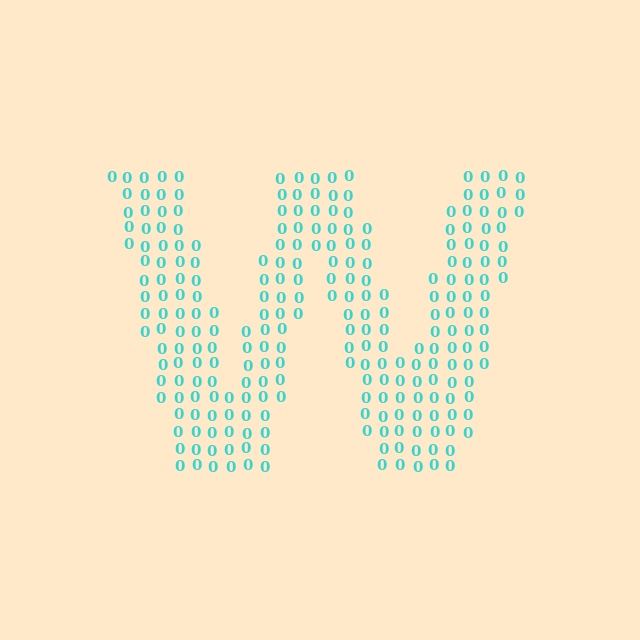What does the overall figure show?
The overall figure shows the letter W.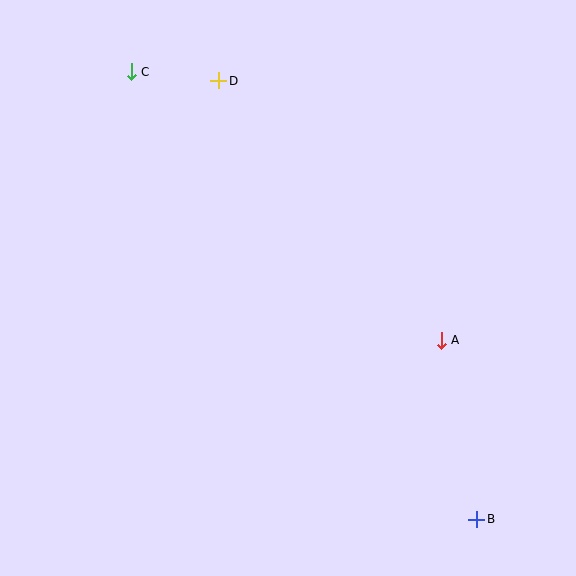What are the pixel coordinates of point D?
Point D is at (219, 81).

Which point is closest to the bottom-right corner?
Point B is closest to the bottom-right corner.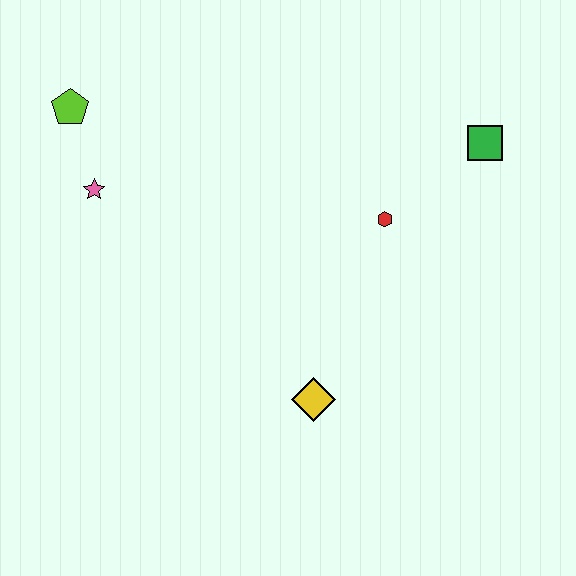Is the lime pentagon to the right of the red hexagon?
No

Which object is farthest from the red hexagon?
The lime pentagon is farthest from the red hexagon.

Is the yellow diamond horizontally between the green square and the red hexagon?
No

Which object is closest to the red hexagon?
The green square is closest to the red hexagon.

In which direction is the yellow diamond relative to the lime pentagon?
The yellow diamond is below the lime pentagon.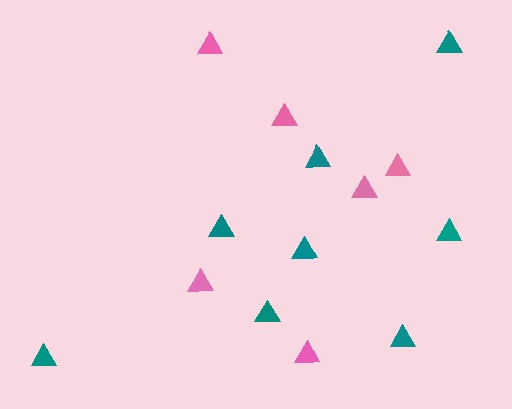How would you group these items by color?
There are 2 groups: one group of teal triangles (8) and one group of pink triangles (6).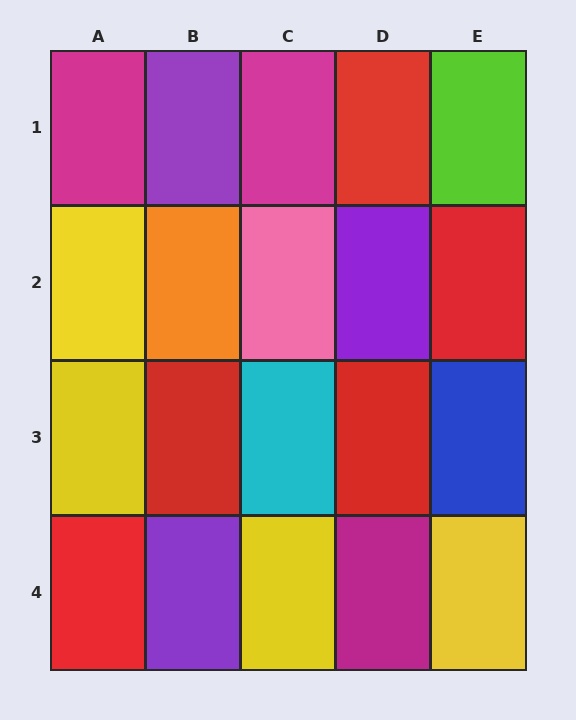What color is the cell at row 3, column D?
Red.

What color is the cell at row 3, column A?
Yellow.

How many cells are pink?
1 cell is pink.